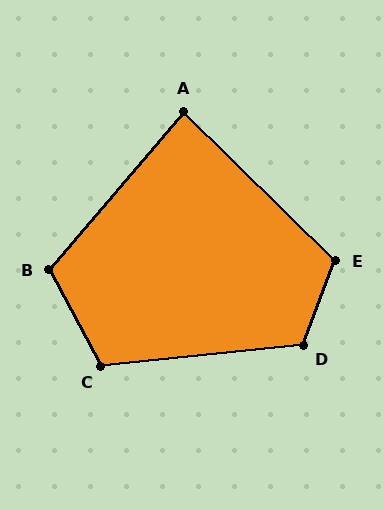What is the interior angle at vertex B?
Approximately 111 degrees (obtuse).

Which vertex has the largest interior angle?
D, at approximately 116 degrees.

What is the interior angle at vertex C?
Approximately 112 degrees (obtuse).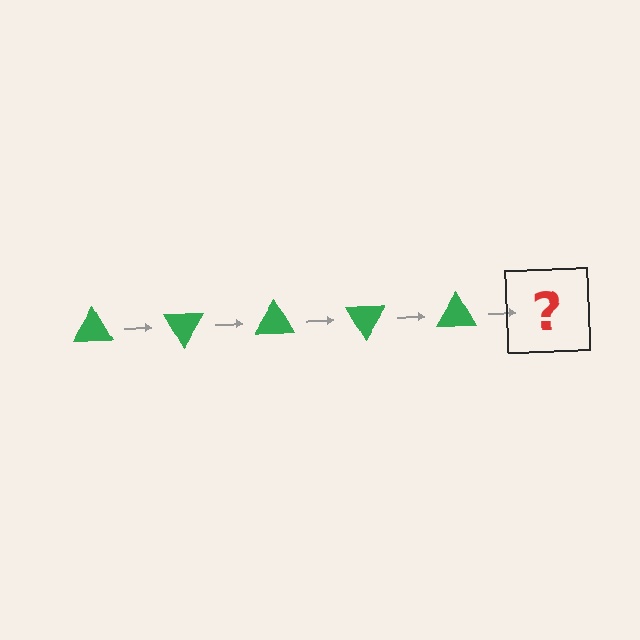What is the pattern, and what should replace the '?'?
The pattern is that the triangle rotates 60 degrees each step. The '?' should be a green triangle rotated 300 degrees.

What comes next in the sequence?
The next element should be a green triangle rotated 300 degrees.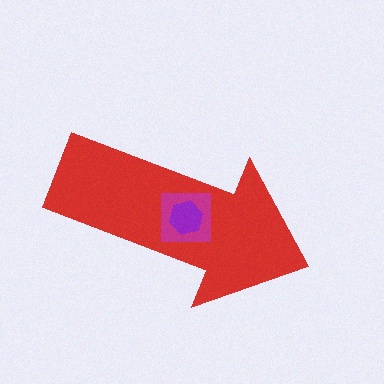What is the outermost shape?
The red arrow.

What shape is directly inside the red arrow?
The magenta square.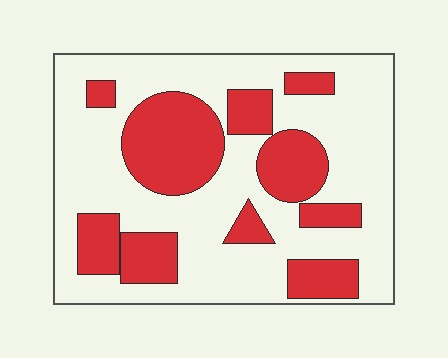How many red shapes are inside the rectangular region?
10.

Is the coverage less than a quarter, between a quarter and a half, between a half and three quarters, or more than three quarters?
Between a quarter and a half.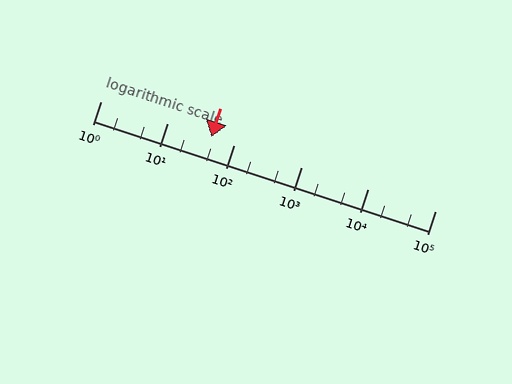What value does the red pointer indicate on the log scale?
The pointer indicates approximately 45.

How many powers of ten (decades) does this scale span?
The scale spans 5 decades, from 1 to 100000.